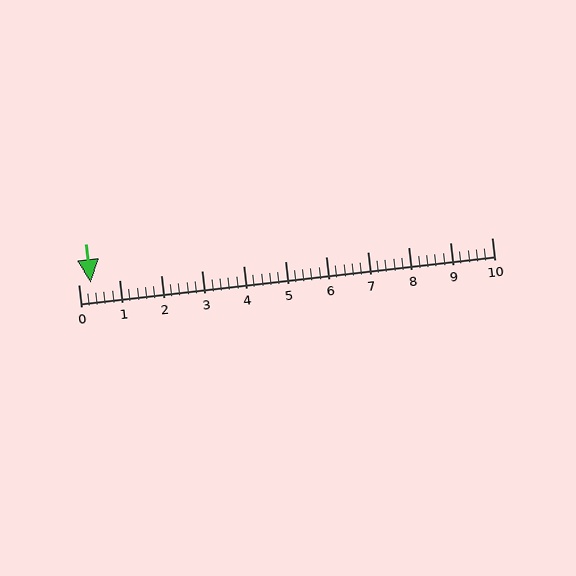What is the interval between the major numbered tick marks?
The major tick marks are spaced 1 units apart.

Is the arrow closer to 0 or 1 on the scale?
The arrow is closer to 0.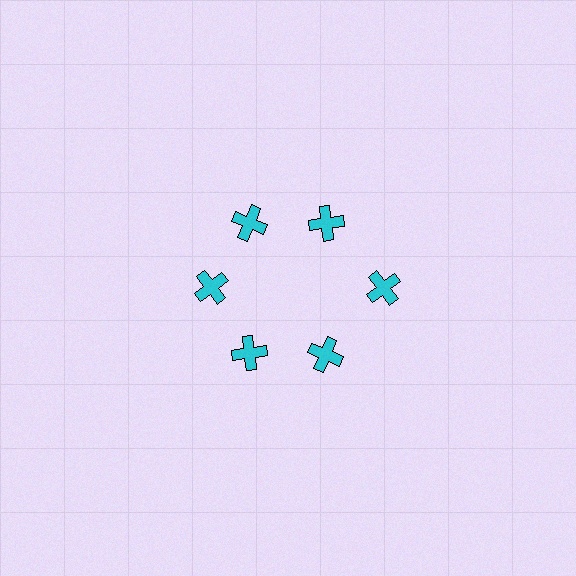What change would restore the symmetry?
The symmetry would be restored by moving it inward, back onto the ring so that all 6 crosses sit at equal angles and equal distance from the center.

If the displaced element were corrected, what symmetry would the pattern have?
It would have 6-fold rotational symmetry — the pattern would map onto itself every 60 degrees.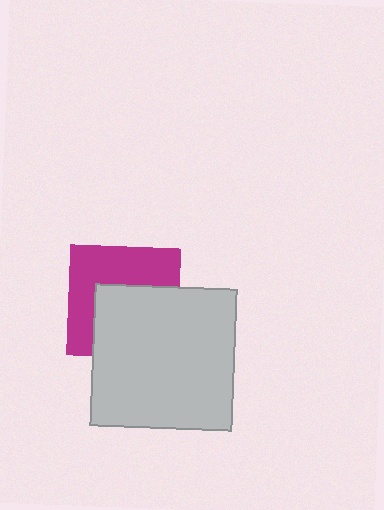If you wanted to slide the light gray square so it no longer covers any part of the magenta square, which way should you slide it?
Slide it toward the lower-right — that is the most direct way to separate the two shapes.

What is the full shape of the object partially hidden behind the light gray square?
The partially hidden object is a magenta square.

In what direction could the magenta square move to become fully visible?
The magenta square could move toward the upper-left. That would shift it out from behind the light gray square entirely.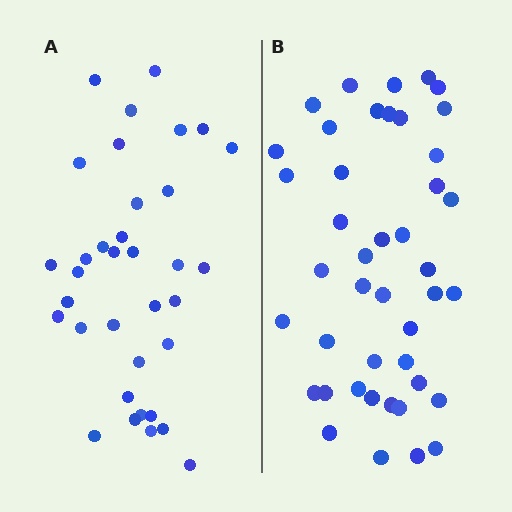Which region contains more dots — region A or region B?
Region B (the right region) has more dots.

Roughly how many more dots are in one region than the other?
Region B has roughly 8 or so more dots than region A.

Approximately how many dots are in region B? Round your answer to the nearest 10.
About 40 dots. (The exact count is 43, which rounds to 40.)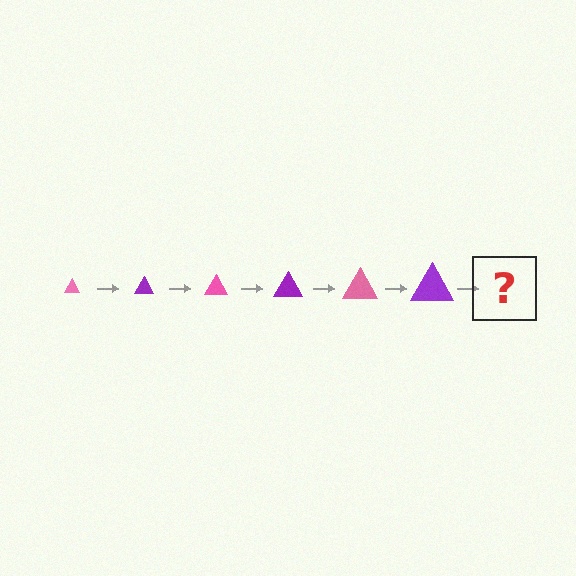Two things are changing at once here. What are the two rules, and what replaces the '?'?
The two rules are that the triangle grows larger each step and the color cycles through pink and purple. The '?' should be a pink triangle, larger than the previous one.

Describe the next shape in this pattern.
It should be a pink triangle, larger than the previous one.